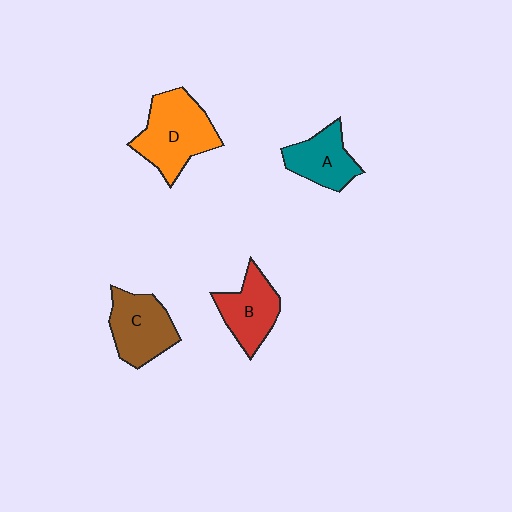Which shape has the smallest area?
Shape A (teal).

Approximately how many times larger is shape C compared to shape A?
Approximately 1.2 times.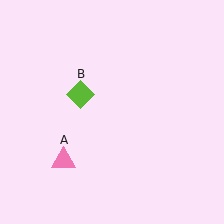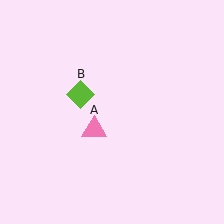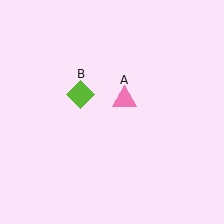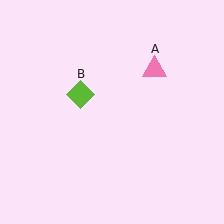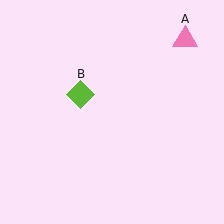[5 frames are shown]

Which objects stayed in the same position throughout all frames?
Lime diamond (object B) remained stationary.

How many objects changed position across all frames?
1 object changed position: pink triangle (object A).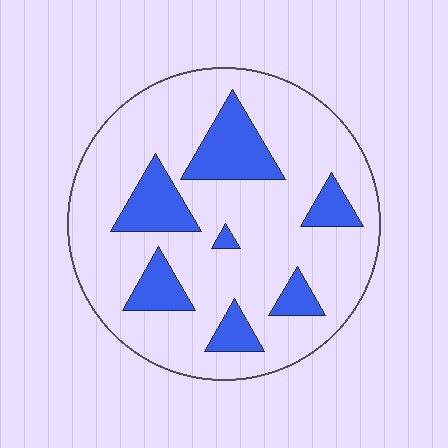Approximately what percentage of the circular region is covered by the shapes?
Approximately 20%.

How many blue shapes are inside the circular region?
7.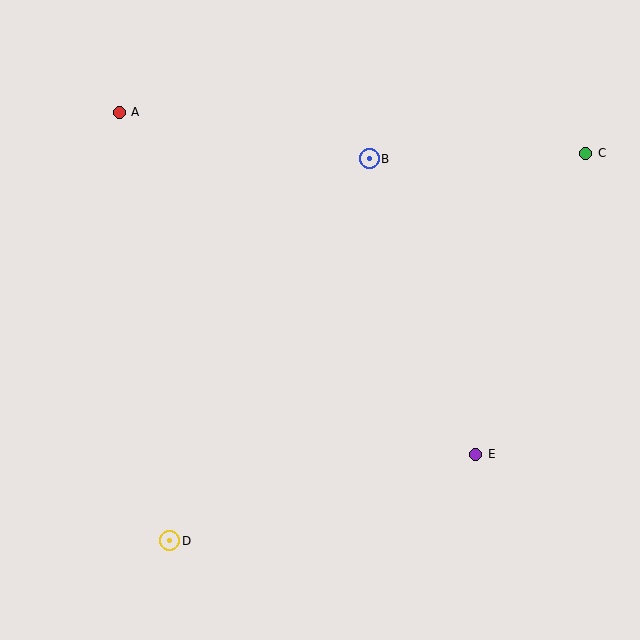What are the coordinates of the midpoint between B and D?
The midpoint between B and D is at (269, 350).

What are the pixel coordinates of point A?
Point A is at (119, 112).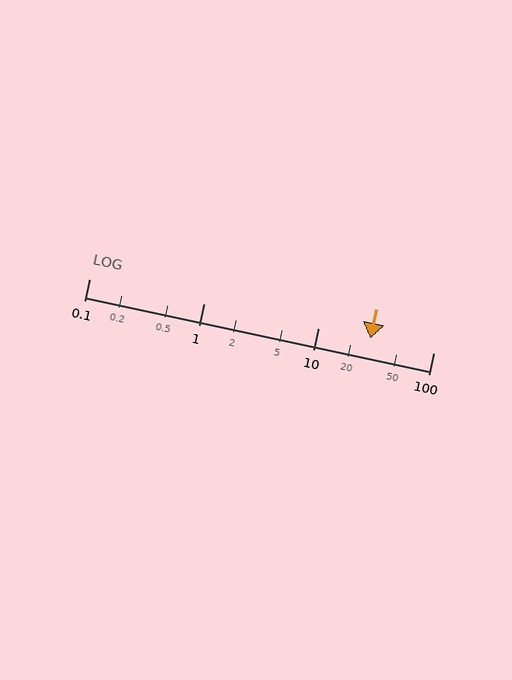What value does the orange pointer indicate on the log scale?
The pointer indicates approximately 28.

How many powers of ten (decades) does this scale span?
The scale spans 3 decades, from 0.1 to 100.